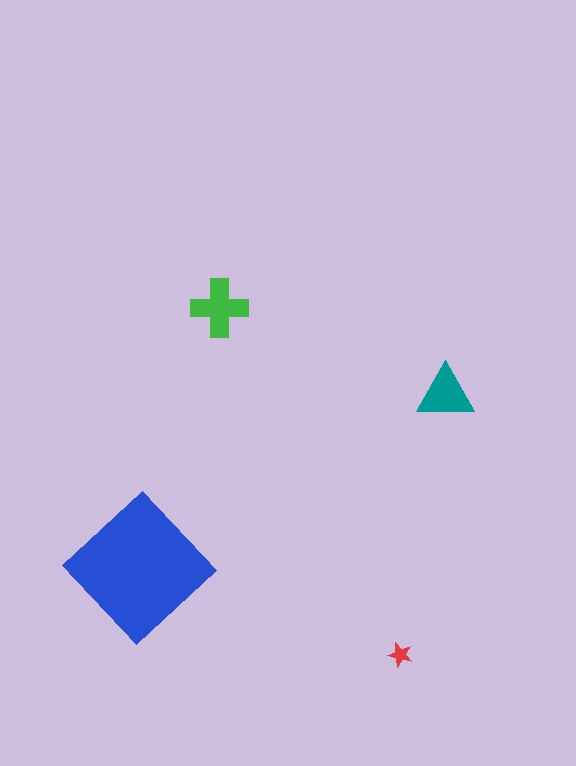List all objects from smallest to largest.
The red star, the teal triangle, the green cross, the blue diamond.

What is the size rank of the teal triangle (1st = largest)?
3rd.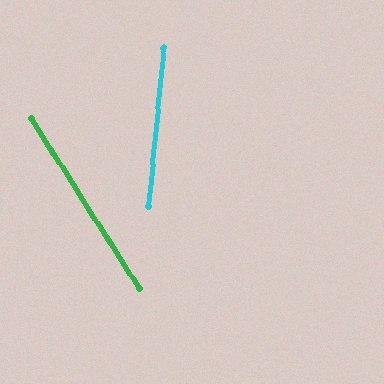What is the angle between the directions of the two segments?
Approximately 38 degrees.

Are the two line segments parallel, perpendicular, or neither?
Neither parallel nor perpendicular — they differ by about 38°.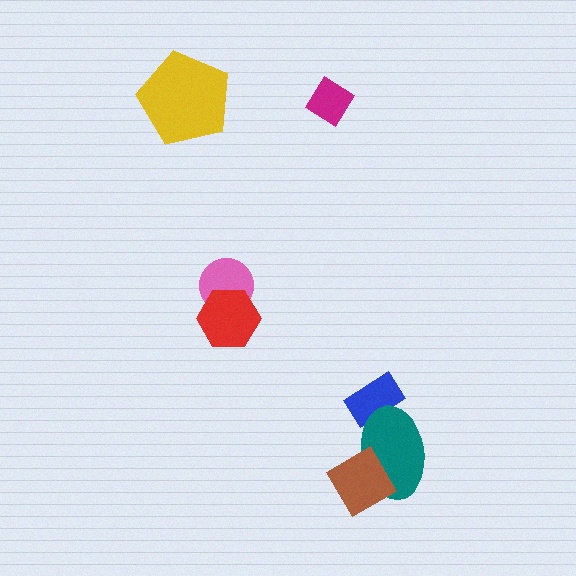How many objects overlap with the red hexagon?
1 object overlaps with the red hexagon.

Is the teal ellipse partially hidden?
Yes, it is partially covered by another shape.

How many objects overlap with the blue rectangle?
1 object overlaps with the blue rectangle.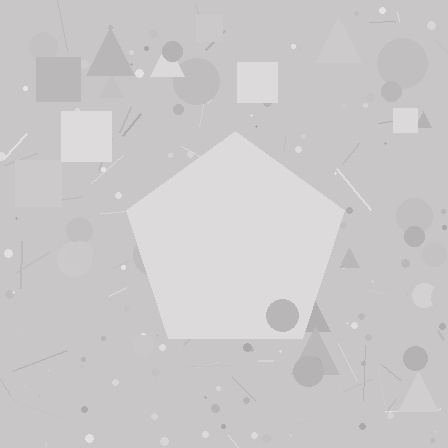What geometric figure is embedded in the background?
A pentagon is embedded in the background.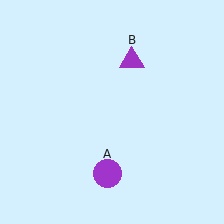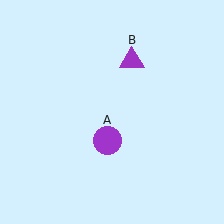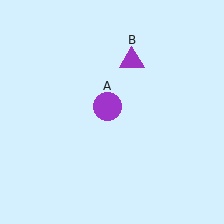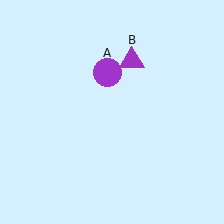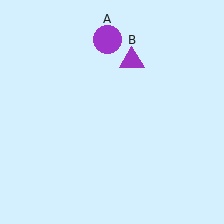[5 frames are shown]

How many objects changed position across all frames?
1 object changed position: purple circle (object A).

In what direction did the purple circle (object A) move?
The purple circle (object A) moved up.